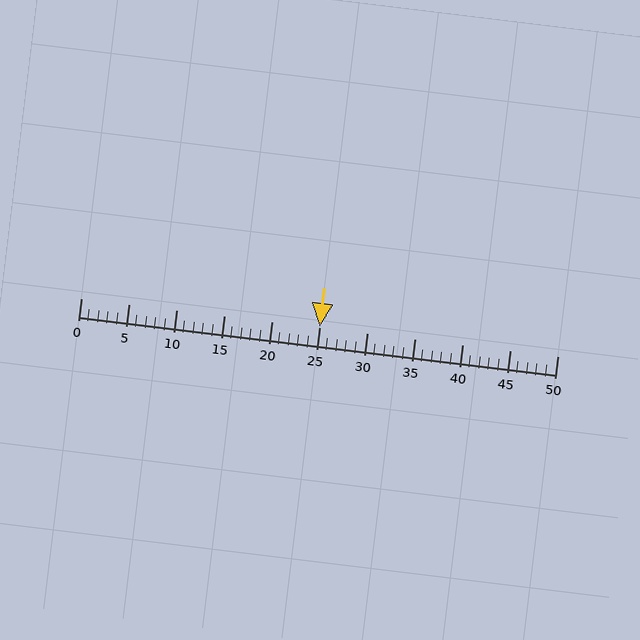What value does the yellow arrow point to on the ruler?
The yellow arrow points to approximately 25.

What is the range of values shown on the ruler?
The ruler shows values from 0 to 50.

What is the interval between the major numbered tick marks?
The major tick marks are spaced 5 units apart.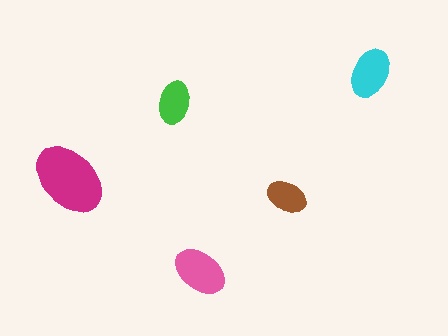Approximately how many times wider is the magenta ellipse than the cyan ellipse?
About 1.5 times wider.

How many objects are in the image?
There are 5 objects in the image.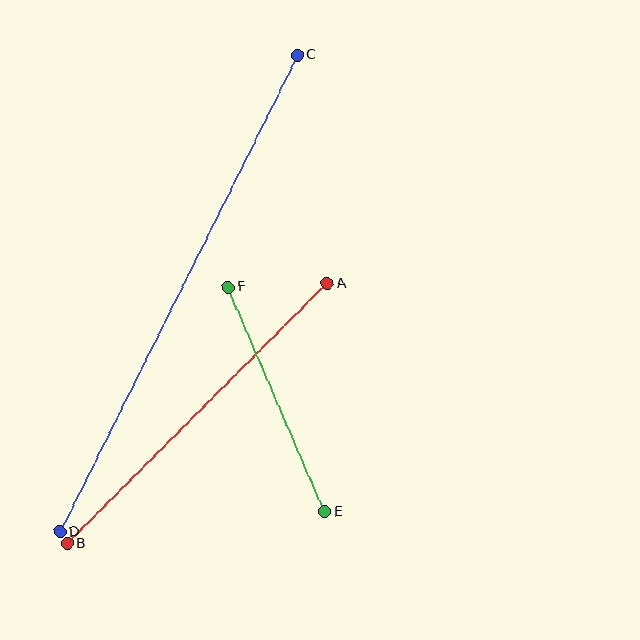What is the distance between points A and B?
The distance is approximately 367 pixels.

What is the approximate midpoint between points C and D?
The midpoint is at approximately (178, 293) pixels.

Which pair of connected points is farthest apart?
Points C and D are farthest apart.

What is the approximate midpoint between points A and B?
The midpoint is at approximately (197, 413) pixels.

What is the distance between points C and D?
The distance is approximately 533 pixels.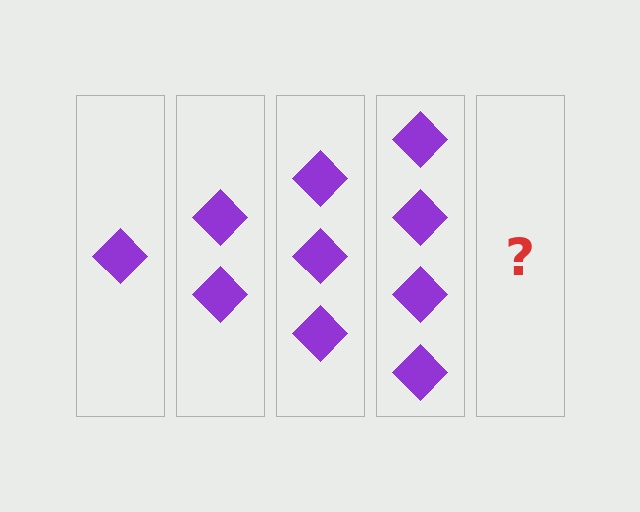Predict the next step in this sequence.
The next step is 5 diamonds.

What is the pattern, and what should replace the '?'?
The pattern is that each step adds one more diamond. The '?' should be 5 diamonds.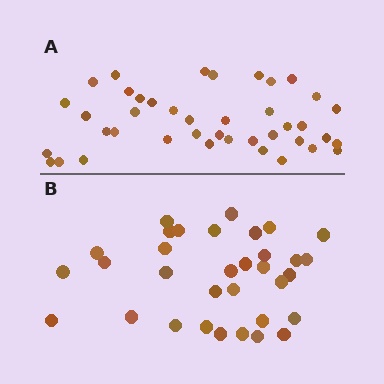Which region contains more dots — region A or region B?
Region A (the top region) has more dots.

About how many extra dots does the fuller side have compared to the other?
Region A has roughly 8 or so more dots than region B.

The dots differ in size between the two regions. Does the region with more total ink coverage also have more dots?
No. Region B has more total ink coverage because its dots are larger, but region A actually contains more individual dots. Total area can be misleading — the number of items is what matters here.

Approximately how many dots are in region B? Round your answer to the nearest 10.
About 30 dots. (The exact count is 33, which rounds to 30.)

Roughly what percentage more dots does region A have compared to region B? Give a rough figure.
About 25% more.